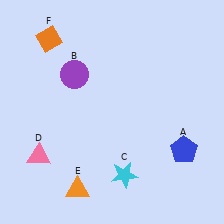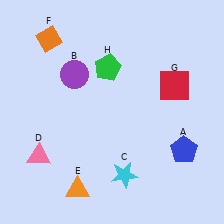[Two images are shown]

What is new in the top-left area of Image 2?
A green pentagon (H) was added in the top-left area of Image 2.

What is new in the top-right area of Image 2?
A red square (G) was added in the top-right area of Image 2.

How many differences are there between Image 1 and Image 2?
There are 2 differences between the two images.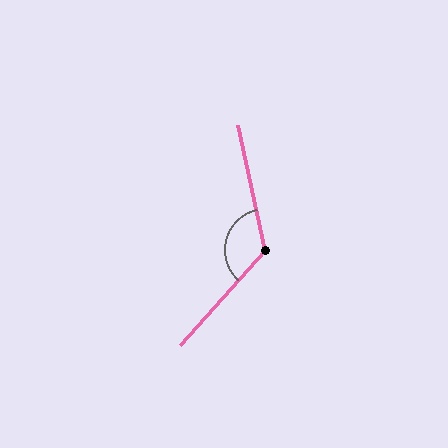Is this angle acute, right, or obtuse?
It is obtuse.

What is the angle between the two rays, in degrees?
Approximately 126 degrees.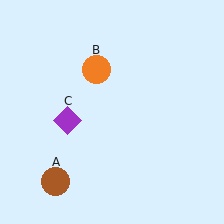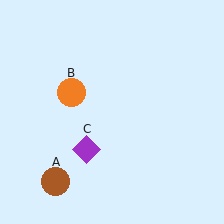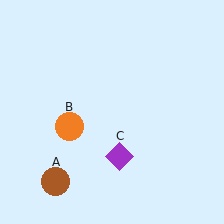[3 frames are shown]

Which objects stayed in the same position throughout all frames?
Brown circle (object A) remained stationary.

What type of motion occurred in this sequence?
The orange circle (object B), purple diamond (object C) rotated counterclockwise around the center of the scene.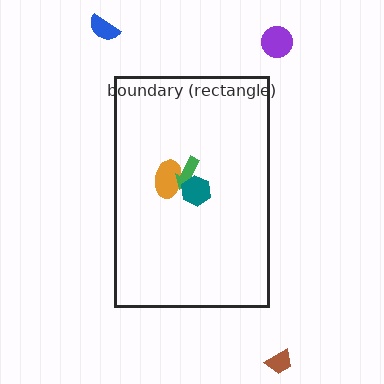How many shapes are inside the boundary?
3 inside, 3 outside.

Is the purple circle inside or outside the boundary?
Outside.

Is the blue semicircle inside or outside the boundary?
Outside.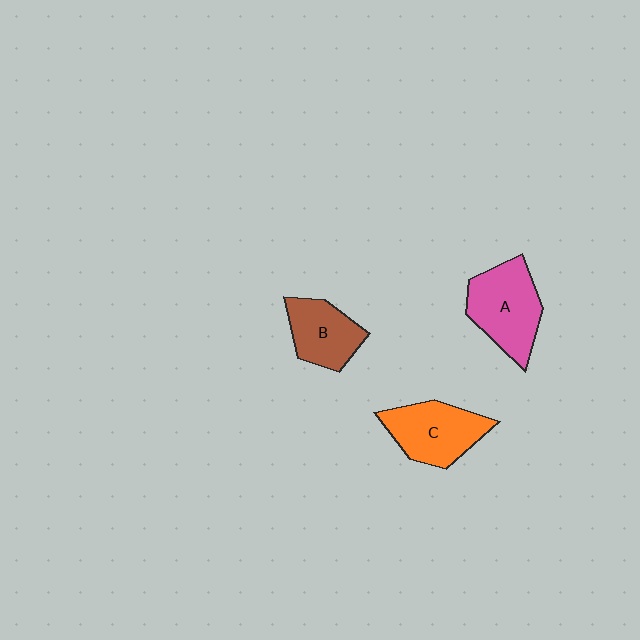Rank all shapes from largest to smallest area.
From largest to smallest: A (pink), C (orange), B (brown).